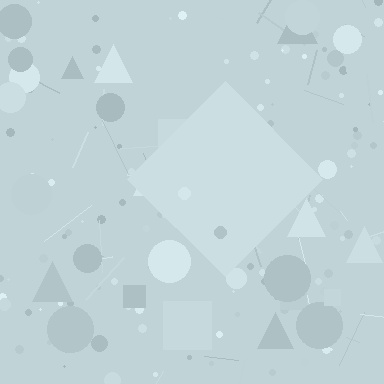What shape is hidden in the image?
A diamond is hidden in the image.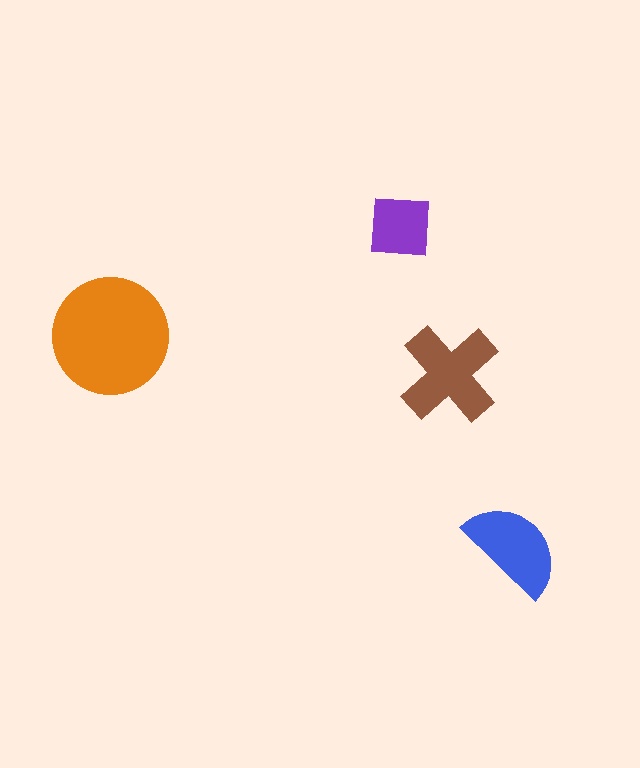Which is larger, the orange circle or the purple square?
The orange circle.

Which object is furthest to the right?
The blue semicircle is rightmost.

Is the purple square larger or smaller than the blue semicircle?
Smaller.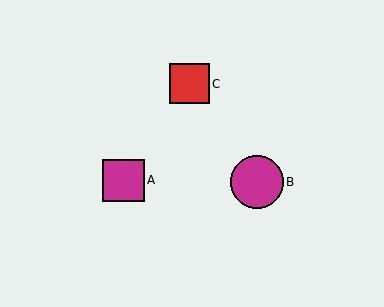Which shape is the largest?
The magenta circle (labeled B) is the largest.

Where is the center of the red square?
The center of the red square is at (190, 84).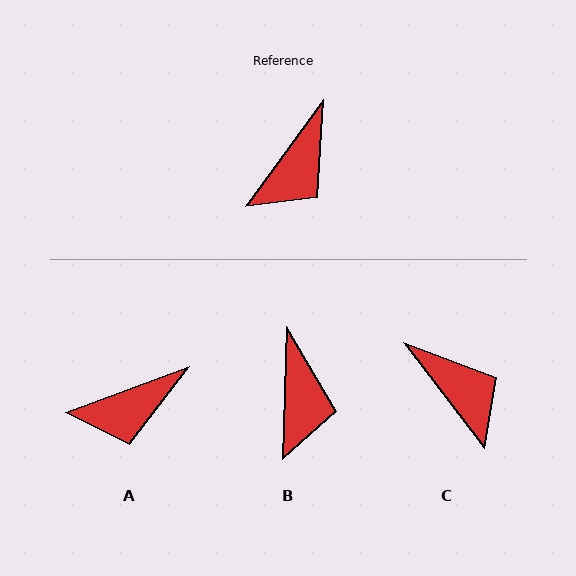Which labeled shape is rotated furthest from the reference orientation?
C, about 73 degrees away.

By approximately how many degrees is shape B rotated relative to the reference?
Approximately 34 degrees counter-clockwise.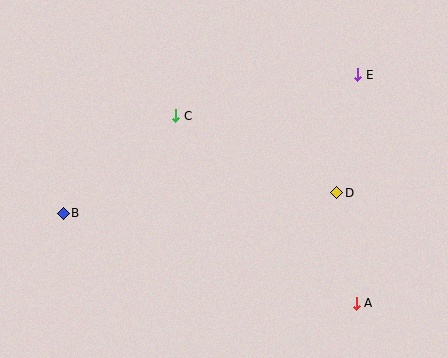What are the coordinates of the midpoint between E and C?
The midpoint between E and C is at (267, 95).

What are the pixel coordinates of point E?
Point E is at (358, 75).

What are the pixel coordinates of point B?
Point B is at (63, 213).